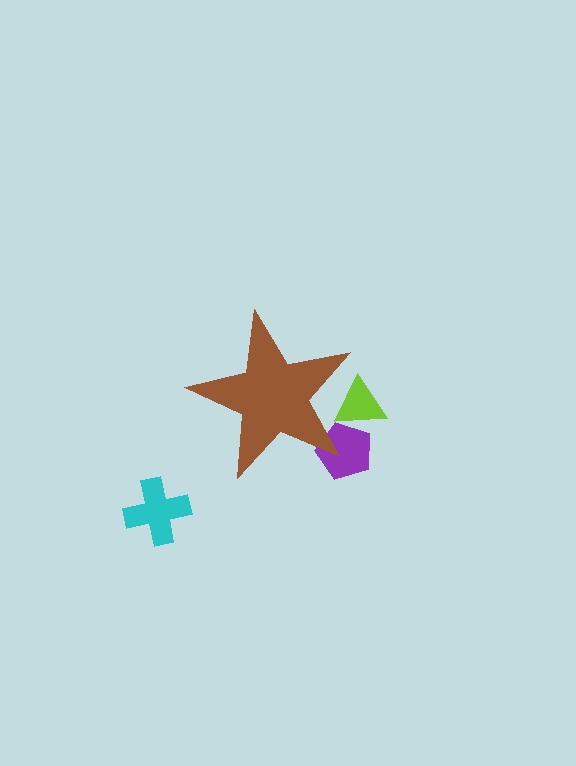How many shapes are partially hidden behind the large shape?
2 shapes are partially hidden.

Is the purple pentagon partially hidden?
Yes, the purple pentagon is partially hidden behind the brown star.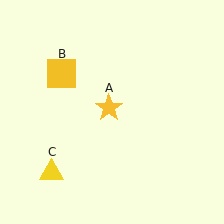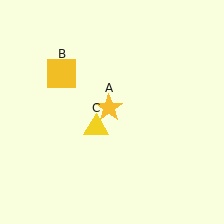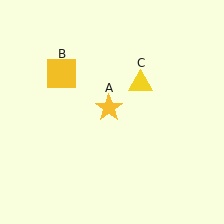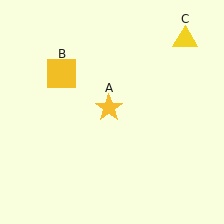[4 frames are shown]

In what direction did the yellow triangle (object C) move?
The yellow triangle (object C) moved up and to the right.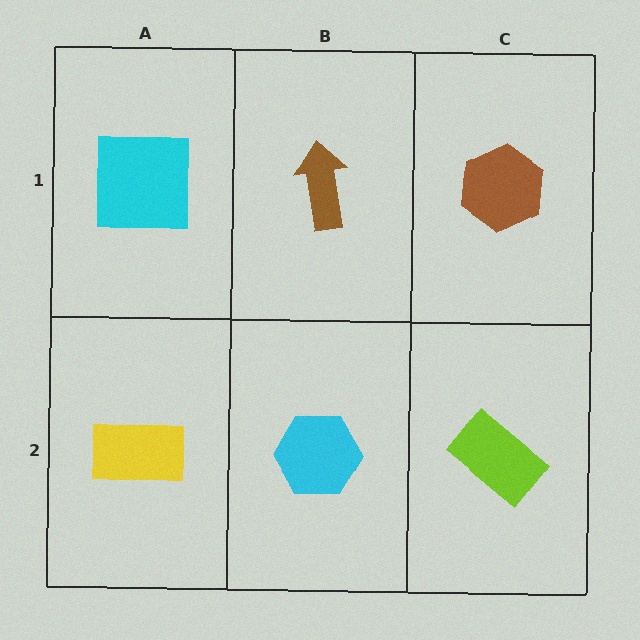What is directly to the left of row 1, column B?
A cyan square.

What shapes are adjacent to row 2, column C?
A brown hexagon (row 1, column C), a cyan hexagon (row 2, column B).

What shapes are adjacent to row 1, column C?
A lime rectangle (row 2, column C), a brown arrow (row 1, column B).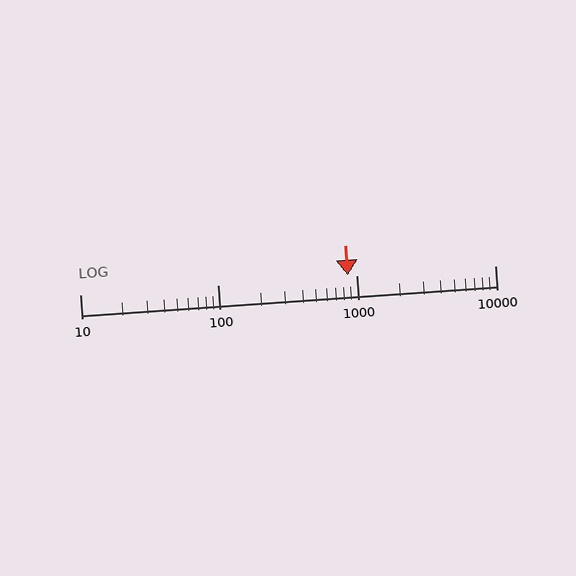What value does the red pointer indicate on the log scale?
The pointer indicates approximately 870.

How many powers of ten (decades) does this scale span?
The scale spans 3 decades, from 10 to 10000.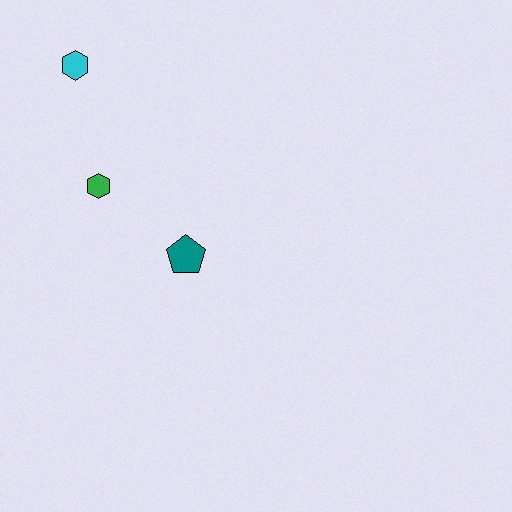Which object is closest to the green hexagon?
The teal pentagon is closest to the green hexagon.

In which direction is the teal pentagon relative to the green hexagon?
The teal pentagon is to the right of the green hexagon.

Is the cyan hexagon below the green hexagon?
No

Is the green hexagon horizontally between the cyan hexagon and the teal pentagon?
Yes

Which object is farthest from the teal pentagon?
The cyan hexagon is farthest from the teal pentagon.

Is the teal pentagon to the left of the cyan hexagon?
No